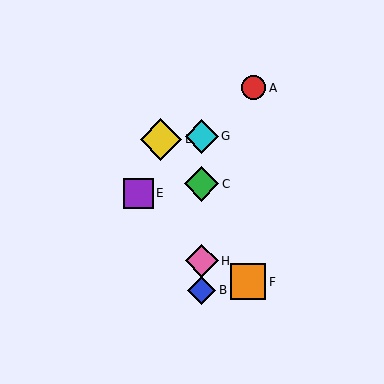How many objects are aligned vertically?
4 objects (B, C, G, H) are aligned vertically.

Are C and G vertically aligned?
Yes, both are at x≈202.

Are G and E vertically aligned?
No, G is at x≈202 and E is at x≈138.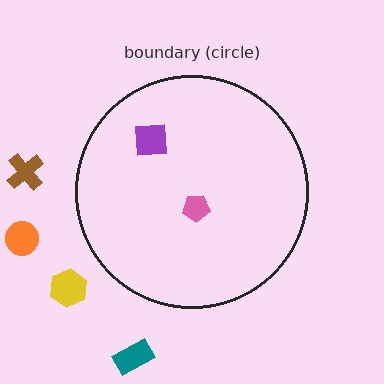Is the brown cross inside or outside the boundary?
Outside.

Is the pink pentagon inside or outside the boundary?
Inside.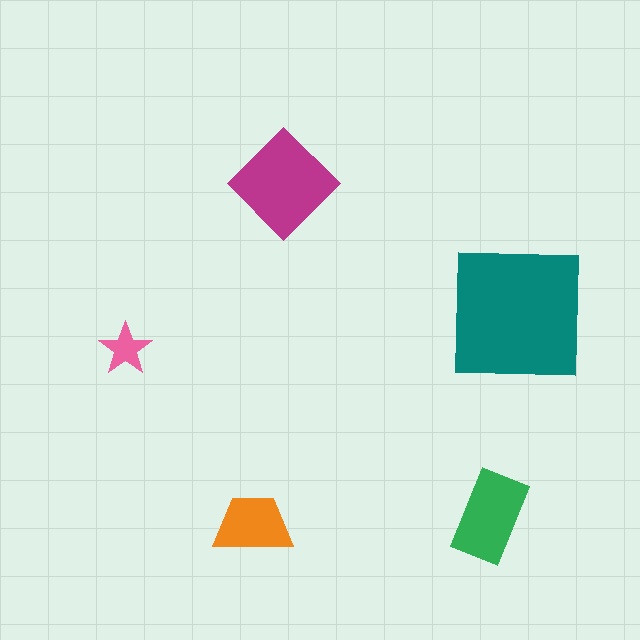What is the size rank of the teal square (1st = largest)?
1st.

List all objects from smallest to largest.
The pink star, the orange trapezoid, the green rectangle, the magenta diamond, the teal square.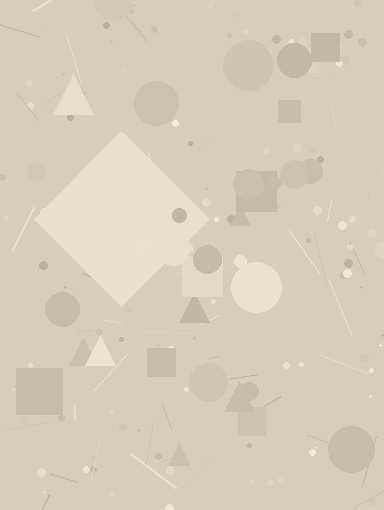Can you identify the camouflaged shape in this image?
The camouflaged shape is a diamond.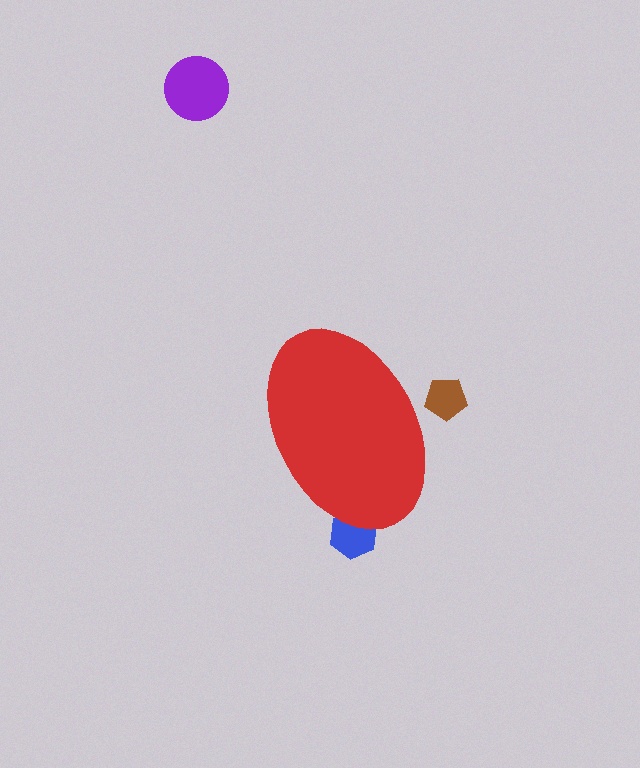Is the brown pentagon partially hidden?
Yes, the brown pentagon is partially hidden behind the red ellipse.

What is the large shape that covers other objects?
A red ellipse.